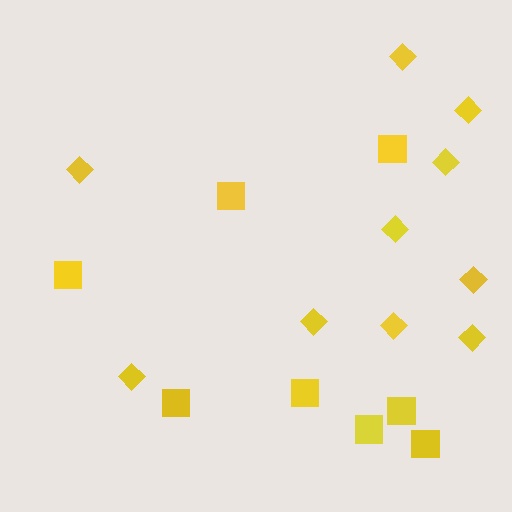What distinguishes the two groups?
There are 2 groups: one group of squares (8) and one group of diamonds (10).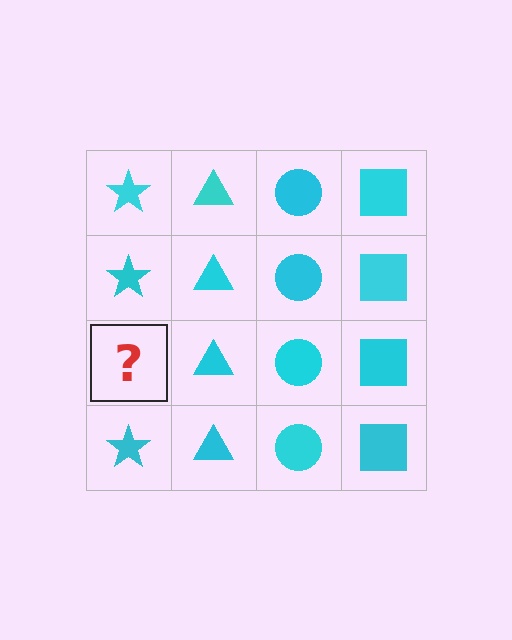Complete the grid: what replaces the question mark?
The question mark should be replaced with a cyan star.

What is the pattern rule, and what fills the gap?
The rule is that each column has a consistent shape. The gap should be filled with a cyan star.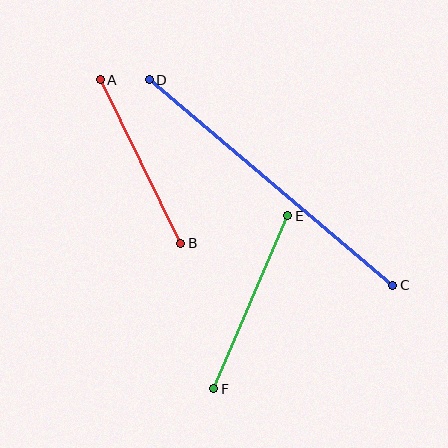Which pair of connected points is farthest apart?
Points C and D are farthest apart.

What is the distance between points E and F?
The distance is approximately 188 pixels.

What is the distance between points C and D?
The distance is approximately 319 pixels.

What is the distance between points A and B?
The distance is approximately 182 pixels.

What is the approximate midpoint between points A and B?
The midpoint is at approximately (140, 162) pixels.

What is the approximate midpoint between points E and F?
The midpoint is at approximately (251, 302) pixels.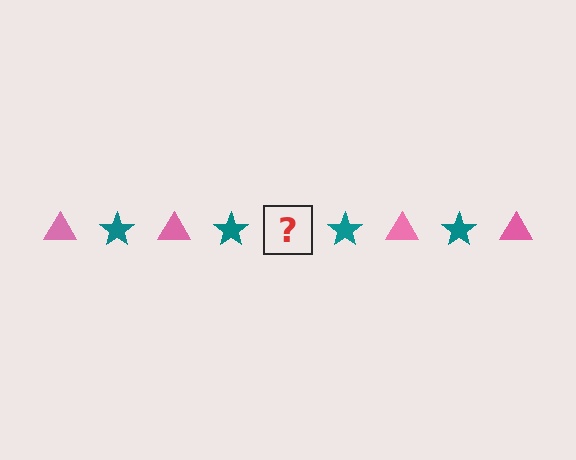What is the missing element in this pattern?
The missing element is a pink triangle.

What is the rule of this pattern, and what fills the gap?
The rule is that the pattern alternates between pink triangle and teal star. The gap should be filled with a pink triangle.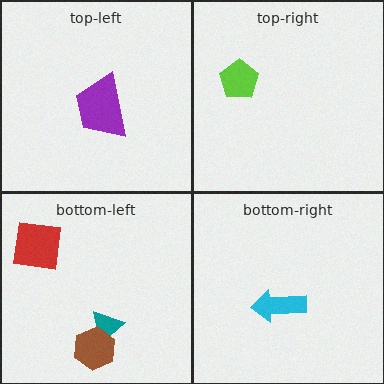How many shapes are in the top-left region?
1.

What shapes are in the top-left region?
The purple trapezoid.